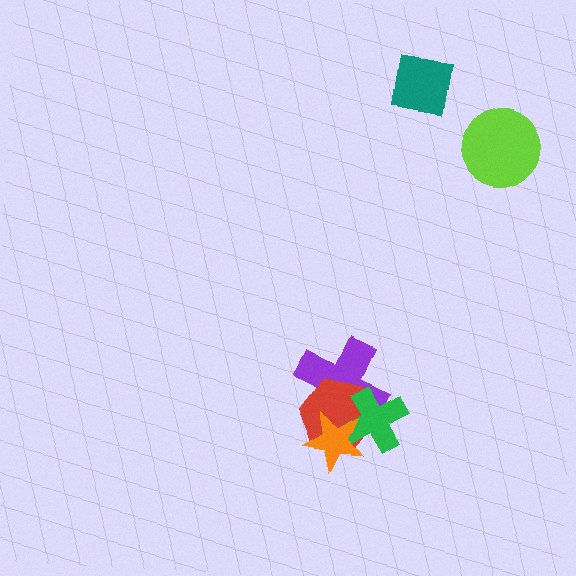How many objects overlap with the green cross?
3 objects overlap with the green cross.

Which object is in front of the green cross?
The orange star is in front of the green cross.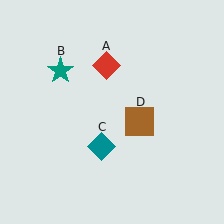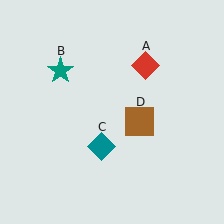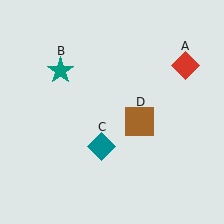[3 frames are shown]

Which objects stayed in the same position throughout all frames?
Teal star (object B) and teal diamond (object C) and brown square (object D) remained stationary.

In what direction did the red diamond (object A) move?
The red diamond (object A) moved right.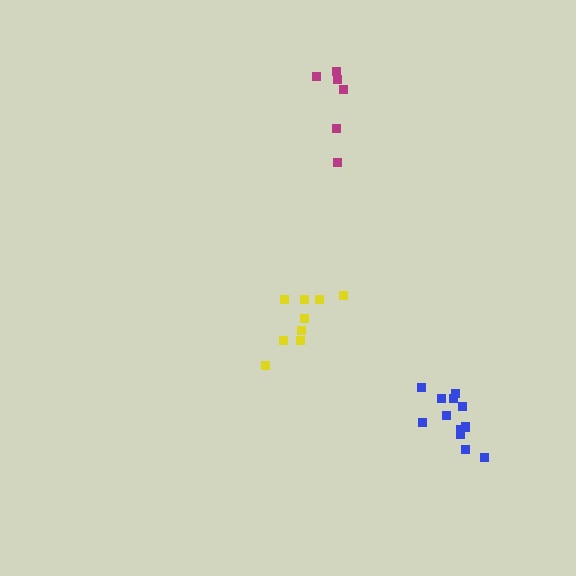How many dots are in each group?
Group 1: 12 dots, Group 2: 6 dots, Group 3: 9 dots (27 total).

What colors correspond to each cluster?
The clusters are colored: blue, magenta, yellow.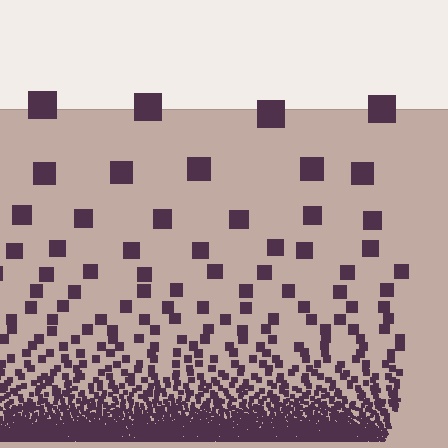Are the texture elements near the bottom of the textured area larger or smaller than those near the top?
Smaller. The gradient is inverted — elements near the bottom are smaller and denser.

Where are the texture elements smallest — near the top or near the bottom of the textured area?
Near the bottom.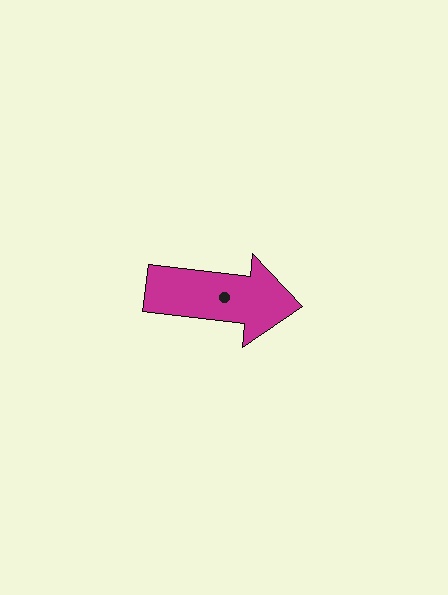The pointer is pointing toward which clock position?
Roughly 3 o'clock.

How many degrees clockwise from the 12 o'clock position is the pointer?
Approximately 97 degrees.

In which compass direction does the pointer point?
East.